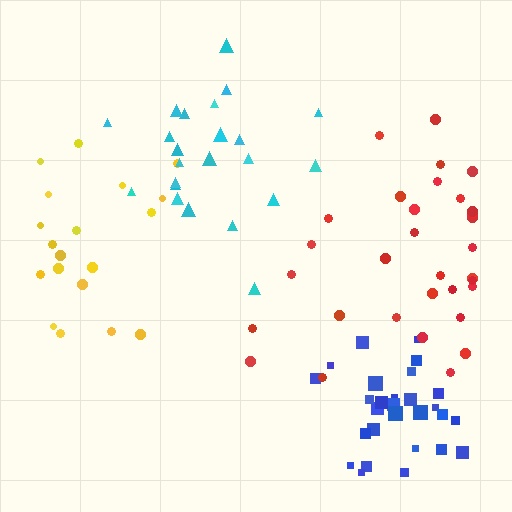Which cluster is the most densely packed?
Blue.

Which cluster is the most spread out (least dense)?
Yellow.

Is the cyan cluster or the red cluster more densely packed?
Red.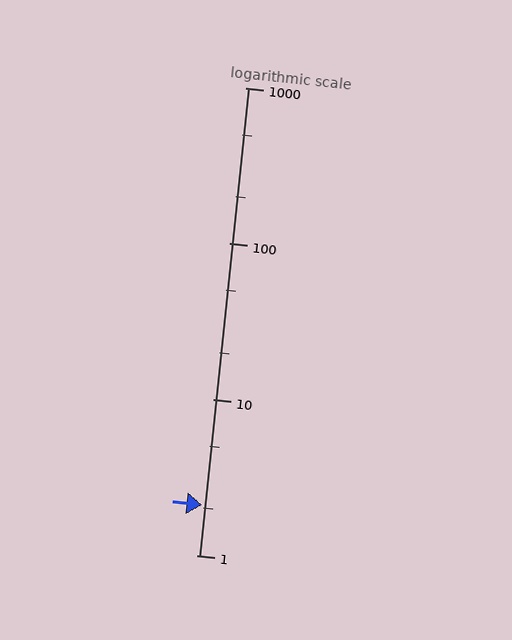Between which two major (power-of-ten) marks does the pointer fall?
The pointer is between 1 and 10.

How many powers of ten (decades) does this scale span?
The scale spans 3 decades, from 1 to 1000.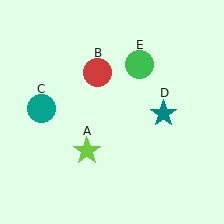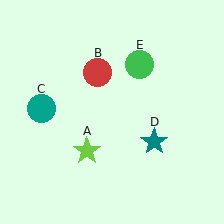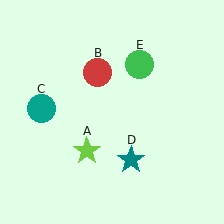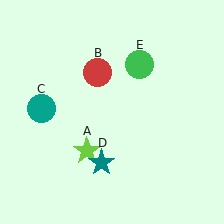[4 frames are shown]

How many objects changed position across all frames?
1 object changed position: teal star (object D).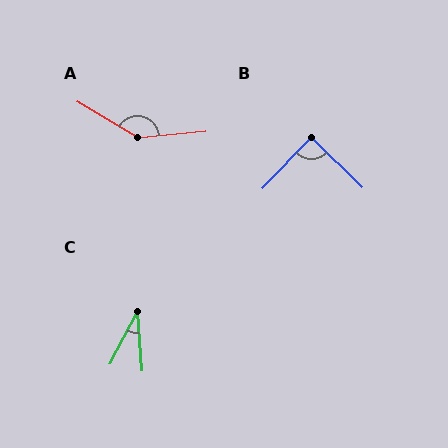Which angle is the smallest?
C, at approximately 33 degrees.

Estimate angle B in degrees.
Approximately 90 degrees.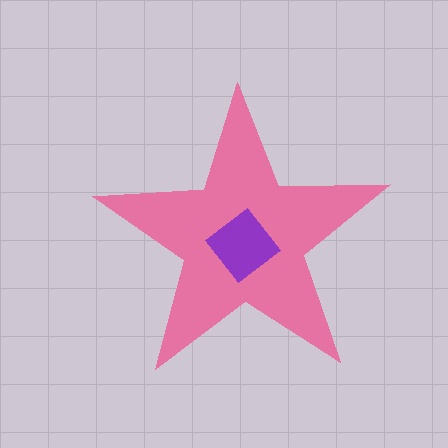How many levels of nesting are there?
2.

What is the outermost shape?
The pink star.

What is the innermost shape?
The purple diamond.